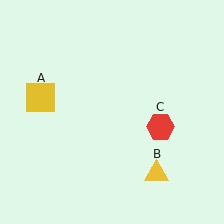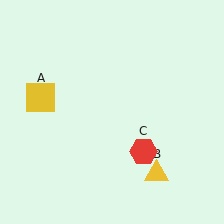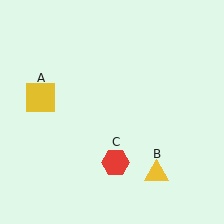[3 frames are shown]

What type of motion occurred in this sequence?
The red hexagon (object C) rotated clockwise around the center of the scene.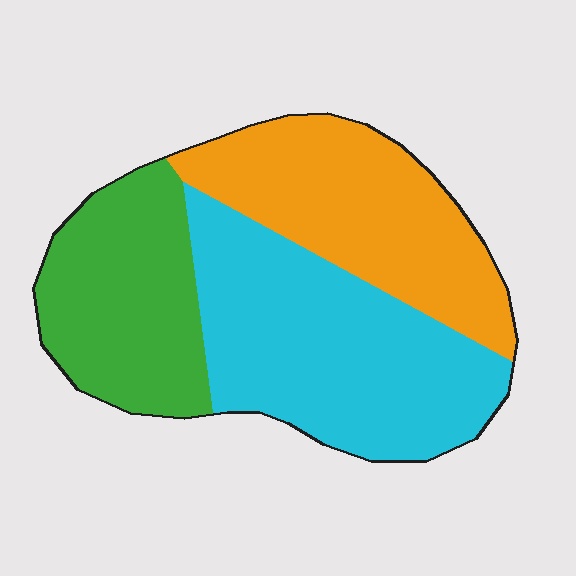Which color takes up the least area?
Green, at roughly 25%.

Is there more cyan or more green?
Cyan.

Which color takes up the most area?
Cyan, at roughly 40%.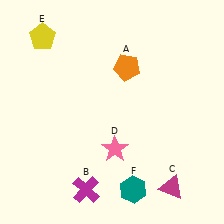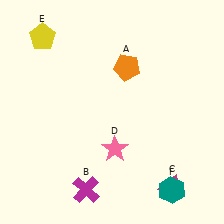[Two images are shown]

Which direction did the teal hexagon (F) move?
The teal hexagon (F) moved right.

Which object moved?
The teal hexagon (F) moved right.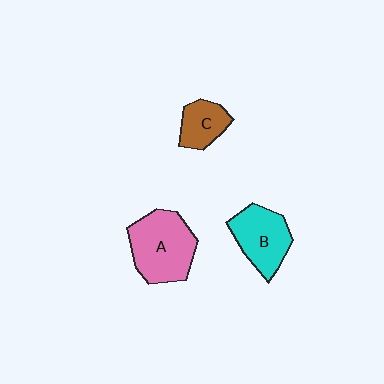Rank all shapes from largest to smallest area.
From largest to smallest: A (pink), B (cyan), C (brown).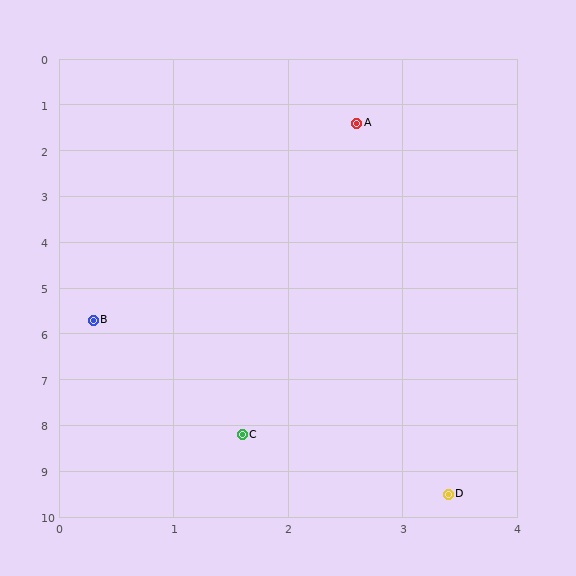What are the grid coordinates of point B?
Point B is at approximately (0.3, 5.7).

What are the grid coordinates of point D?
Point D is at approximately (3.4, 9.5).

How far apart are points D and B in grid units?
Points D and B are about 4.9 grid units apart.